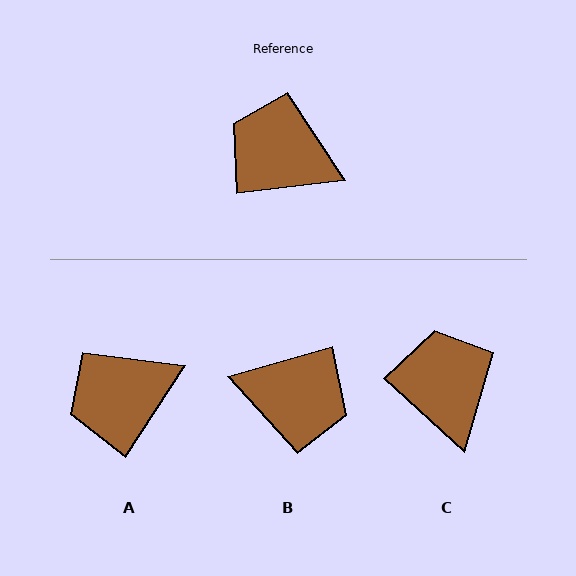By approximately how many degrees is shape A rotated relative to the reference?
Approximately 50 degrees counter-clockwise.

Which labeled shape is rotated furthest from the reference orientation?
B, about 171 degrees away.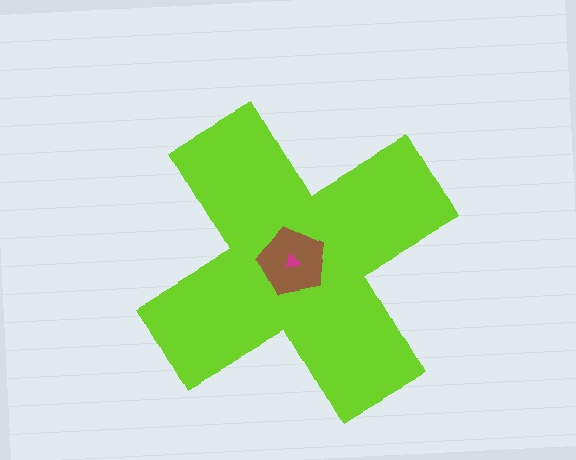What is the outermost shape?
The lime cross.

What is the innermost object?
The magenta triangle.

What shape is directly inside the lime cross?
The brown pentagon.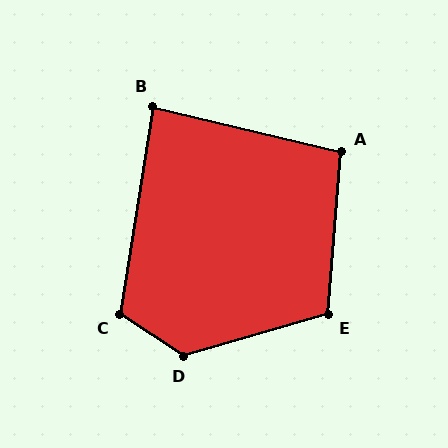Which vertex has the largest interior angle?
D, at approximately 131 degrees.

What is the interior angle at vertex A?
Approximately 99 degrees (obtuse).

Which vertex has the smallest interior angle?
B, at approximately 85 degrees.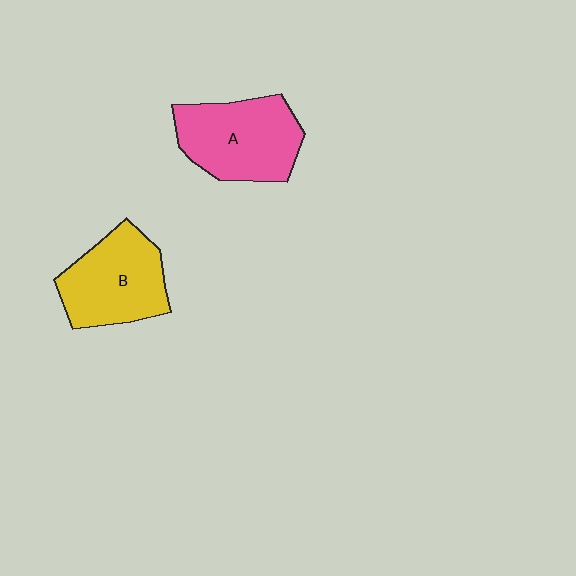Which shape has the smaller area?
Shape B (yellow).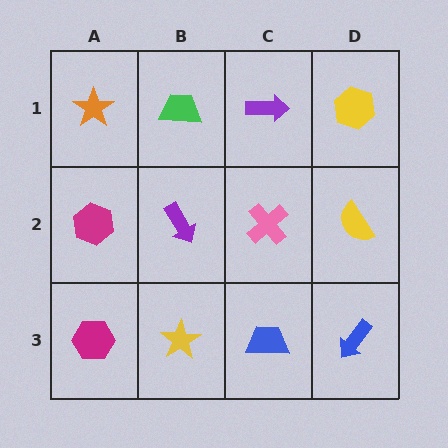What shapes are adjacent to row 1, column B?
A purple arrow (row 2, column B), an orange star (row 1, column A), a purple arrow (row 1, column C).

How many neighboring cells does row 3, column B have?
3.